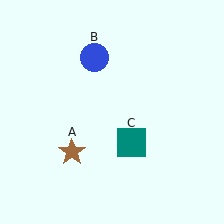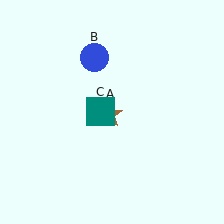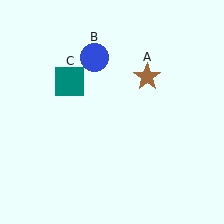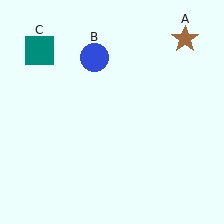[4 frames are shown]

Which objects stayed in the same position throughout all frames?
Blue circle (object B) remained stationary.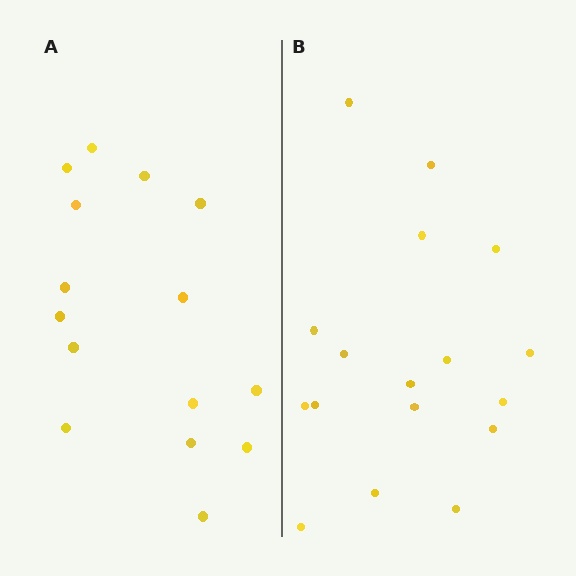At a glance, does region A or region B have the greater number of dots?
Region B (the right region) has more dots.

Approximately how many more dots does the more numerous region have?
Region B has just a few more — roughly 2 or 3 more dots than region A.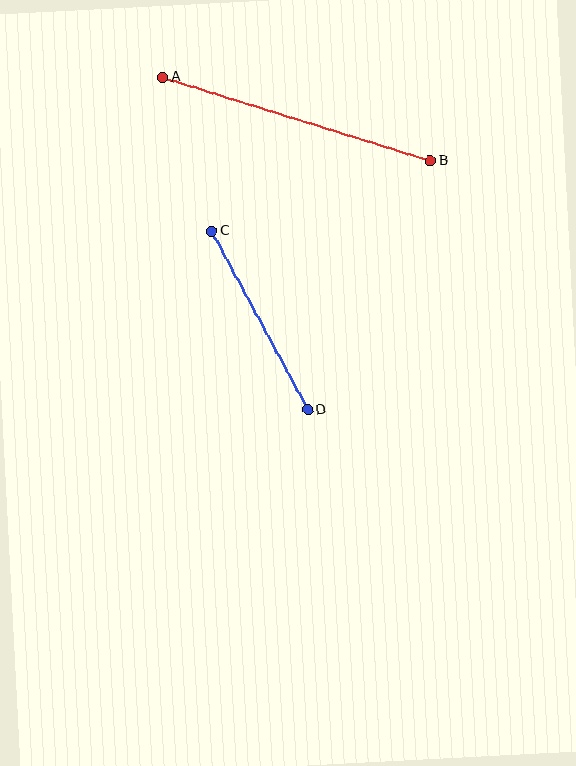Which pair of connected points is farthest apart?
Points A and B are farthest apart.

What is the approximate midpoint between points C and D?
The midpoint is at approximately (260, 321) pixels.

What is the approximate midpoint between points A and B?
The midpoint is at approximately (297, 119) pixels.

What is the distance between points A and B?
The distance is approximately 281 pixels.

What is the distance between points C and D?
The distance is approximately 203 pixels.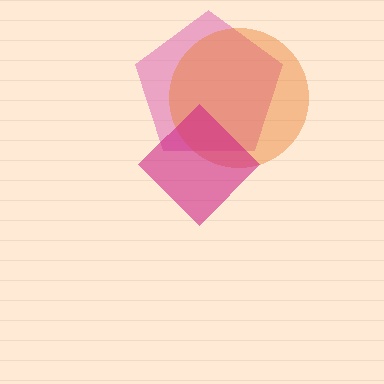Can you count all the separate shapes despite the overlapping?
Yes, there are 3 separate shapes.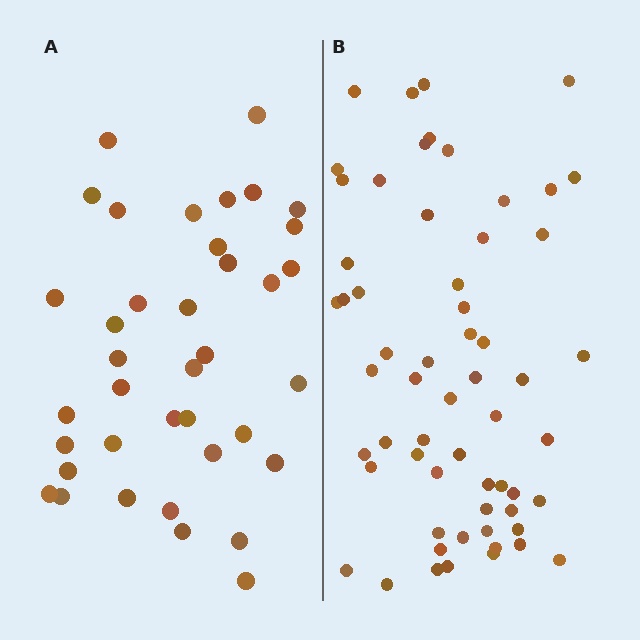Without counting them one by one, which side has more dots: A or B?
Region B (the right region) has more dots.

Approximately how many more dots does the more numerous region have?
Region B has approximately 20 more dots than region A.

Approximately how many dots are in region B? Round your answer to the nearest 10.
About 60 dots.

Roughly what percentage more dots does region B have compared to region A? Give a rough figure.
About 60% more.